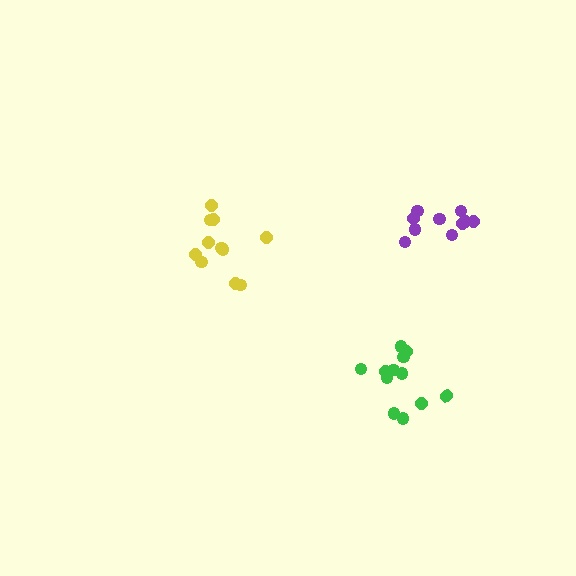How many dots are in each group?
Group 1: 12 dots, Group 2: 11 dots, Group 3: 10 dots (33 total).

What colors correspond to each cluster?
The clusters are colored: green, yellow, purple.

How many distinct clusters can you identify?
There are 3 distinct clusters.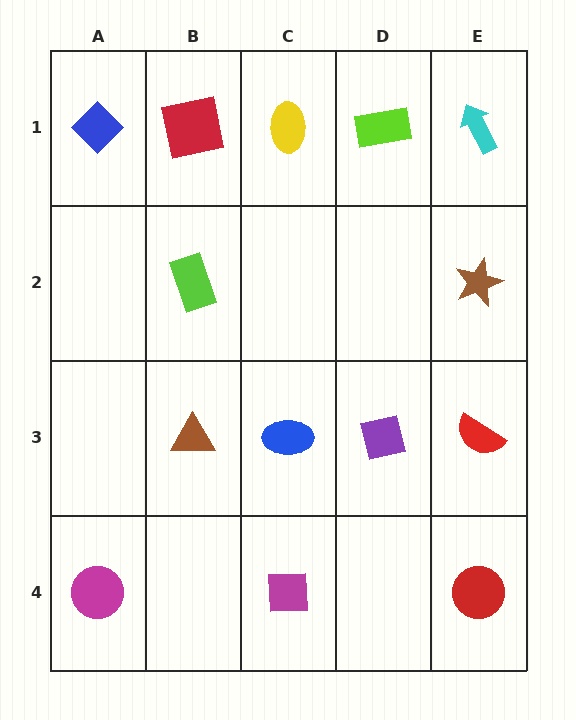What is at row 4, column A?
A magenta circle.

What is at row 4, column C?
A magenta square.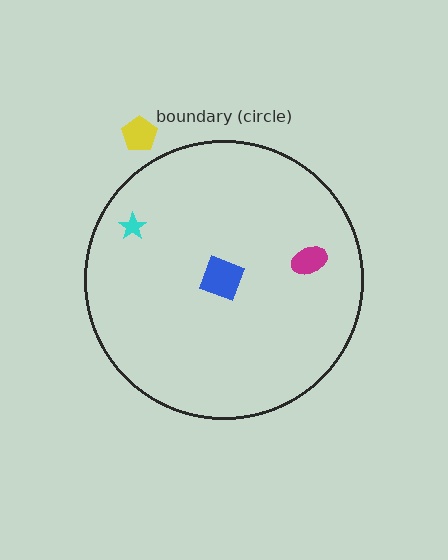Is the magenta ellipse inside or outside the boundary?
Inside.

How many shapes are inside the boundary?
4 inside, 1 outside.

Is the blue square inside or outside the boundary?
Inside.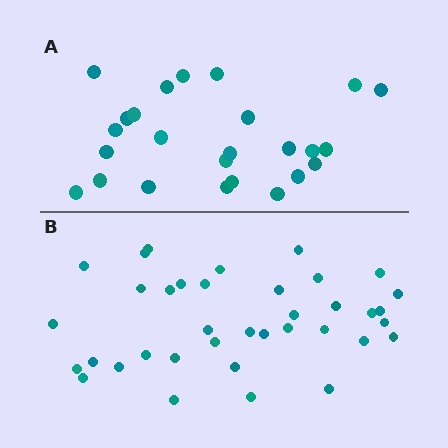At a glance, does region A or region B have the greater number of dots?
Region B (the bottom region) has more dots.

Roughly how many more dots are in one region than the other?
Region B has roughly 12 or so more dots than region A.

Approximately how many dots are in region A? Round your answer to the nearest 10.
About 20 dots. (The exact count is 25, which rounds to 20.)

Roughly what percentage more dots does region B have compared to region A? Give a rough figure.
About 50% more.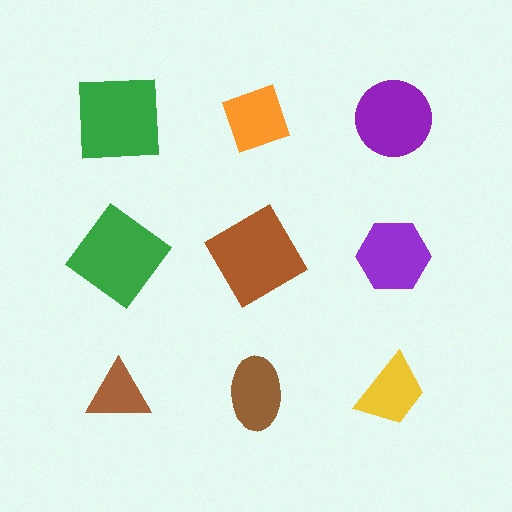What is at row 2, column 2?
A brown diamond.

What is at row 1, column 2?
An orange diamond.